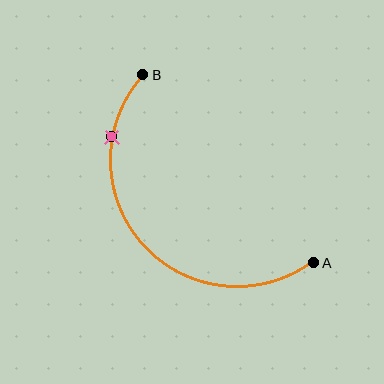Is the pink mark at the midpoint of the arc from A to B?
No. The pink mark lies on the arc but is closer to endpoint B. The arc midpoint would be at the point on the curve equidistant along the arc from both A and B.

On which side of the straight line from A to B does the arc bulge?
The arc bulges below and to the left of the straight line connecting A and B.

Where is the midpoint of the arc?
The arc midpoint is the point on the curve farthest from the straight line joining A and B. It sits below and to the left of that line.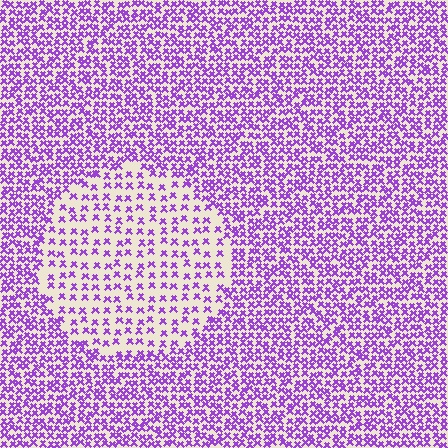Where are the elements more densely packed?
The elements are more densely packed outside the circle boundary.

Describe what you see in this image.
The image contains small purple elements arranged at two different densities. A circle-shaped region is visible where the elements are less densely packed than the surrounding area.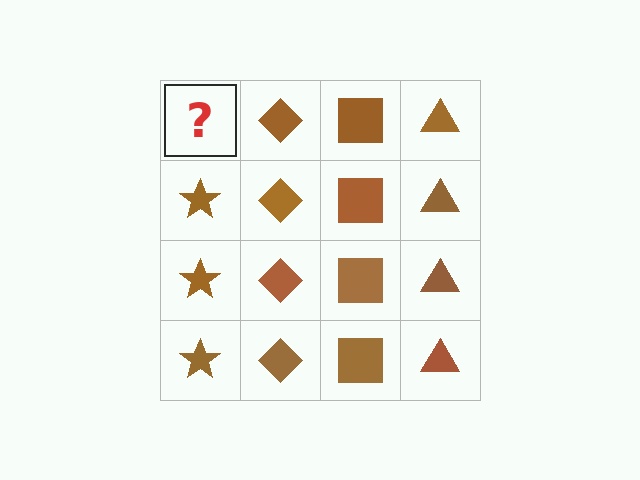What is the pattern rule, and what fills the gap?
The rule is that each column has a consistent shape. The gap should be filled with a brown star.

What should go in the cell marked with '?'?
The missing cell should contain a brown star.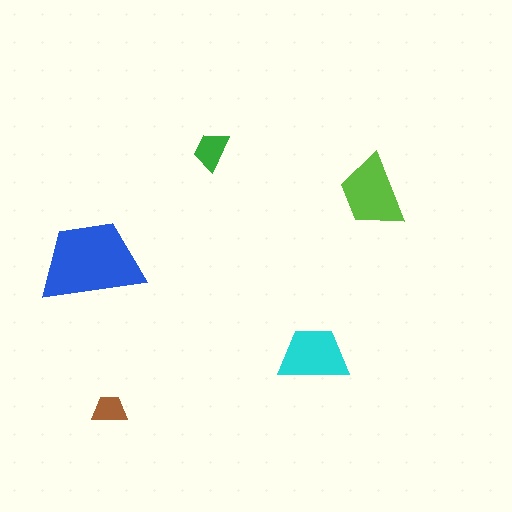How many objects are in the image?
There are 5 objects in the image.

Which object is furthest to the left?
The blue trapezoid is leftmost.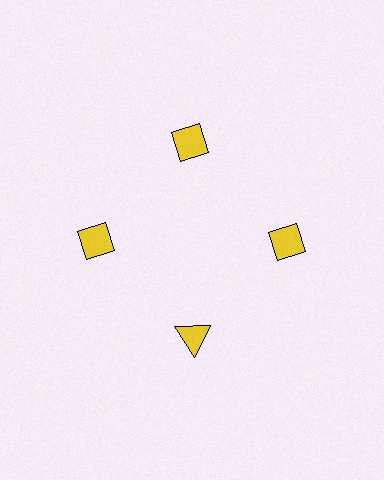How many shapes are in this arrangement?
There are 4 shapes arranged in a ring pattern.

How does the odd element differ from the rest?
It has a different shape: triangle instead of diamond.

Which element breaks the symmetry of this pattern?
The yellow triangle at roughly the 6 o'clock position breaks the symmetry. All other shapes are yellow diamonds.